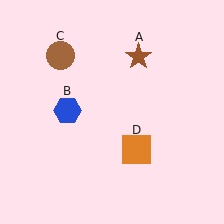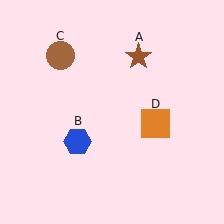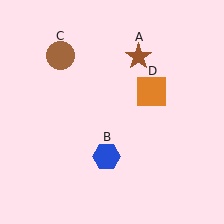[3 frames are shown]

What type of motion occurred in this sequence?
The blue hexagon (object B), orange square (object D) rotated counterclockwise around the center of the scene.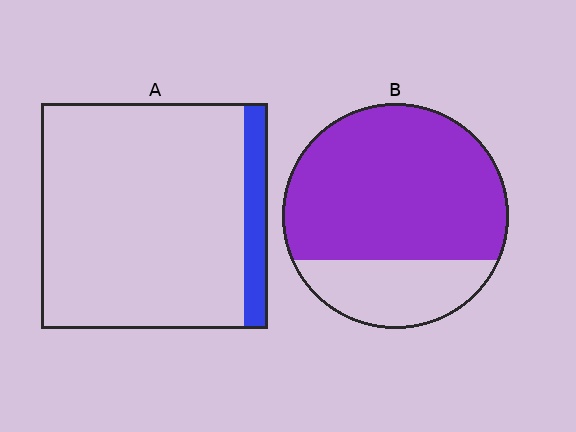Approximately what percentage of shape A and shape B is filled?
A is approximately 10% and B is approximately 75%.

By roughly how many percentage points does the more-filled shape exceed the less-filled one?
By roughly 65 percentage points (B over A).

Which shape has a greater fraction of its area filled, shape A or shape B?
Shape B.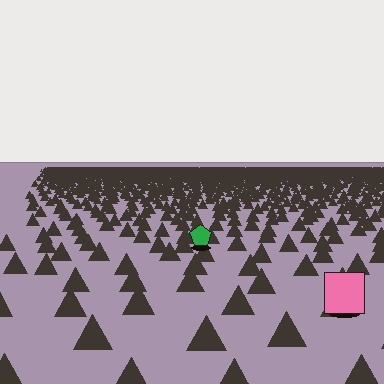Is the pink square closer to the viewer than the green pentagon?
Yes. The pink square is closer — you can tell from the texture gradient: the ground texture is coarser near it.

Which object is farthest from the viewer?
The green pentagon is farthest from the viewer. It appears smaller and the ground texture around it is denser.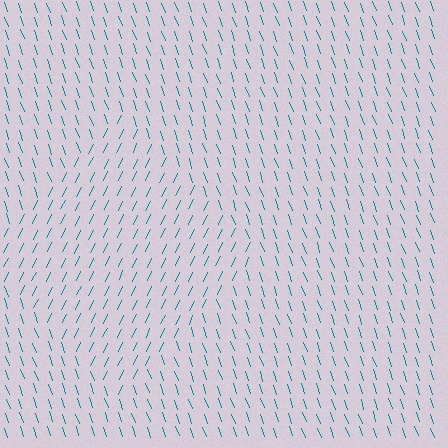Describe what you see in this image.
The image is filled with small teal line segments. A diamond region in the image has lines oriented differently from the surrounding lines, creating a visible texture boundary.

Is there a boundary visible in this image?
Yes, there is a texture boundary formed by a change in line orientation.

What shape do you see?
I see a diamond.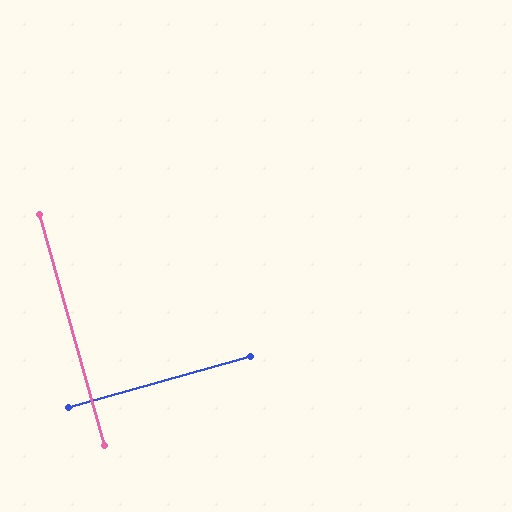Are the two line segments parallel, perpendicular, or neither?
Perpendicular — they meet at approximately 90°.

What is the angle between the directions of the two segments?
Approximately 90 degrees.